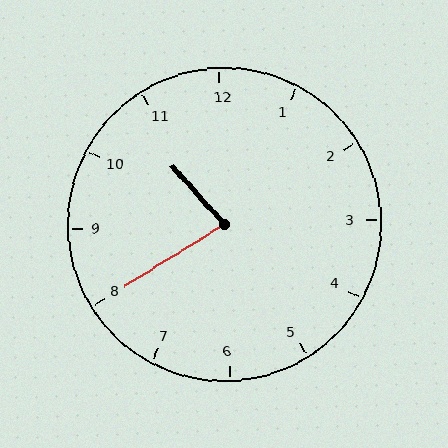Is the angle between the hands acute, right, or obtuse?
It is acute.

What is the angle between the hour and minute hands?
Approximately 80 degrees.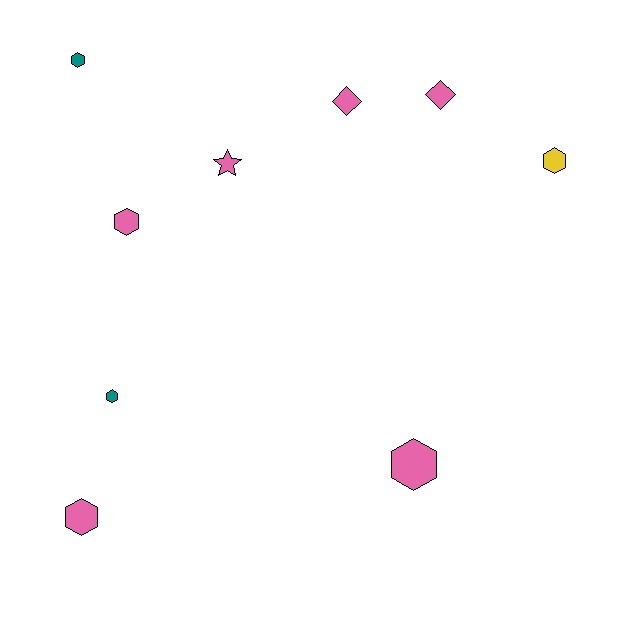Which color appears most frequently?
Pink, with 6 objects.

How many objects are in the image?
There are 9 objects.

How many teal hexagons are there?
There are 2 teal hexagons.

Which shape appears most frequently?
Hexagon, with 6 objects.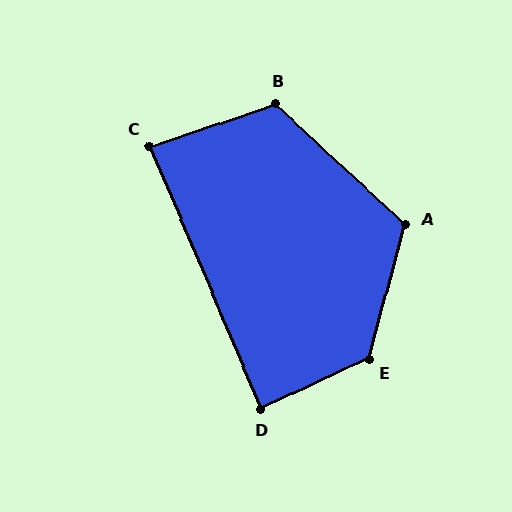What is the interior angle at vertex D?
Approximately 88 degrees (approximately right).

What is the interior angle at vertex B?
Approximately 119 degrees (obtuse).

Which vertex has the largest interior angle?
E, at approximately 130 degrees.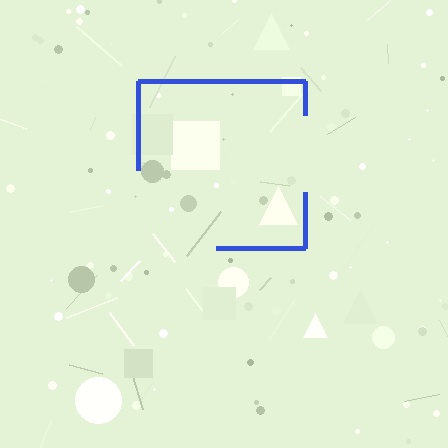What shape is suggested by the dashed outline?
The dashed outline suggests a square.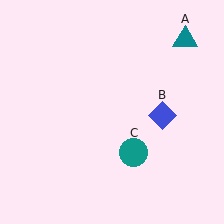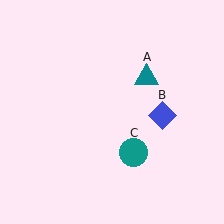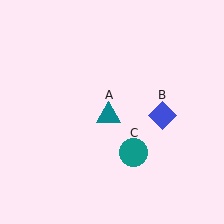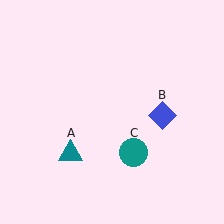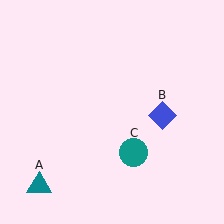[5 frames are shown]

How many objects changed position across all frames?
1 object changed position: teal triangle (object A).